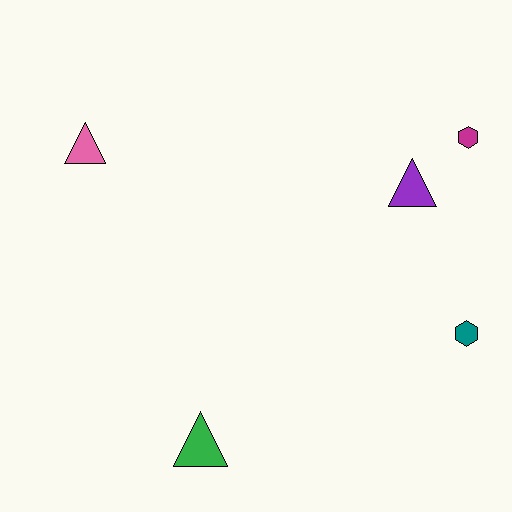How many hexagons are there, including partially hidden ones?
There are 2 hexagons.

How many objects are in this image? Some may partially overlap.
There are 5 objects.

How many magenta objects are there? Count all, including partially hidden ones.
There is 1 magenta object.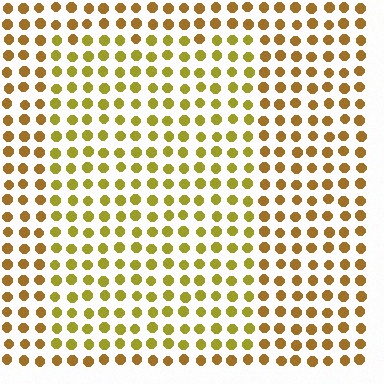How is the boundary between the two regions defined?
The boundary is defined purely by a slight shift in hue (about 25 degrees). Spacing, size, and orientation are identical on both sides.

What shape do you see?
I see a rectangle.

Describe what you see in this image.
The image is filled with small brown elements in a uniform arrangement. A rectangle-shaped region is visible where the elements are tinted to a slightly different hue, forming a subtle color boundary.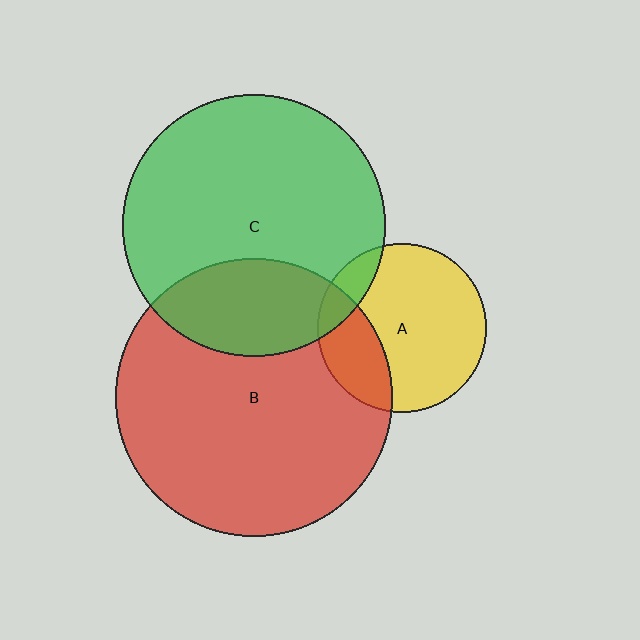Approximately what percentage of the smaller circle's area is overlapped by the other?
Approximately 25%.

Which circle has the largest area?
Circle B (red).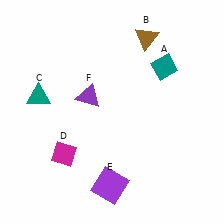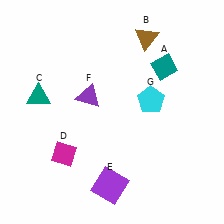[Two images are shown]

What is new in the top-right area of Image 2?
A cyan pentagon (G) was added in the top-right area of Image 2.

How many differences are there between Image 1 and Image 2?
There is 1 difference between the two images.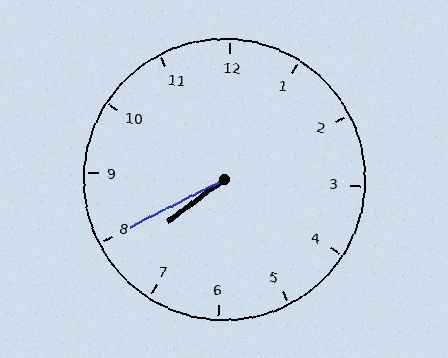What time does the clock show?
7:40.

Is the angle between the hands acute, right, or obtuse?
It is acute.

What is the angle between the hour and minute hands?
Approximately 10 degrees.